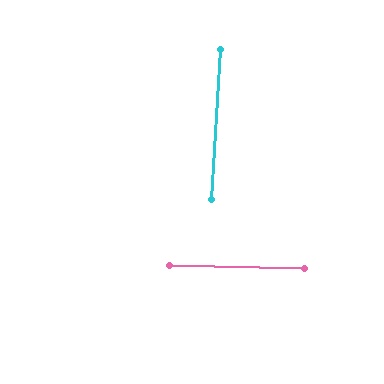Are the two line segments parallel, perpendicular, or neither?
Perpendicular — they meet at approximately 88°.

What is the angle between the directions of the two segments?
Approximately 88 degrees.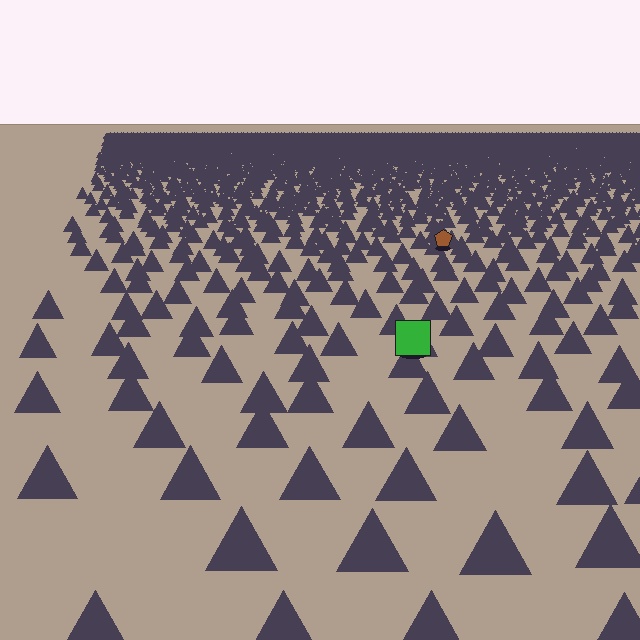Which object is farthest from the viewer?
The brown pentagon is farthest from the viewer. It appears smaller and the ground texture around it is denser.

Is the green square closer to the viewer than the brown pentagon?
Yes. The green square is closer — you can tell from the texture gradient: the ground texture is coarser near it.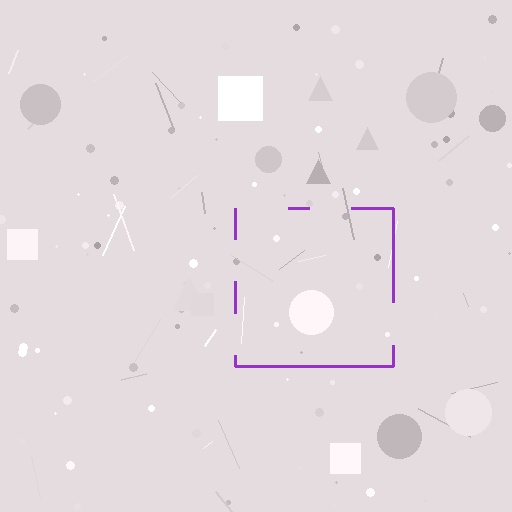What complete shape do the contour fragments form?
The contour fragments form a square.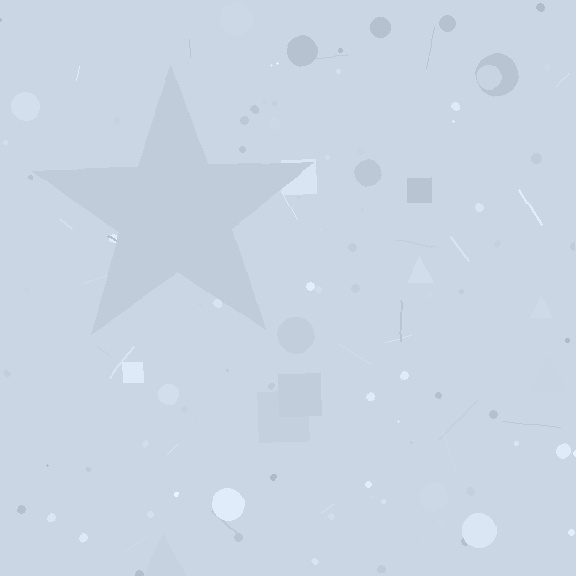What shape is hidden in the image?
A star is hidden in the image.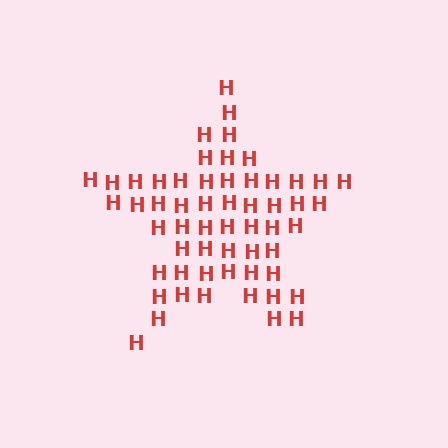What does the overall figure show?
The overall figure shows a star.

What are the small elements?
The small elements are letter H's.